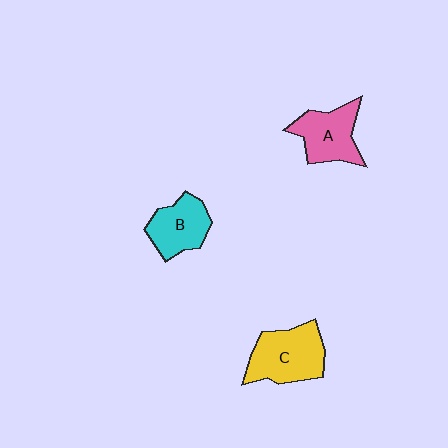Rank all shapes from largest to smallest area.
From largest to smallest: C (yellow), A (pink), B (cyan).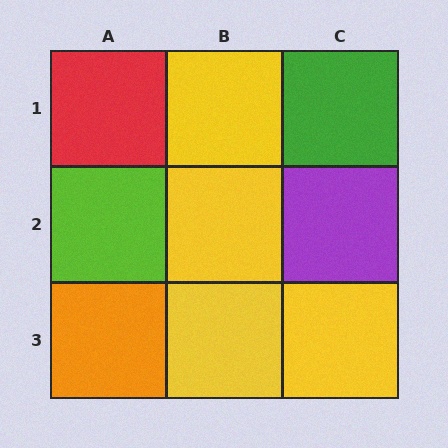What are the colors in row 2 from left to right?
Lime, yellow, purple.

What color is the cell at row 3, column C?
Yellow.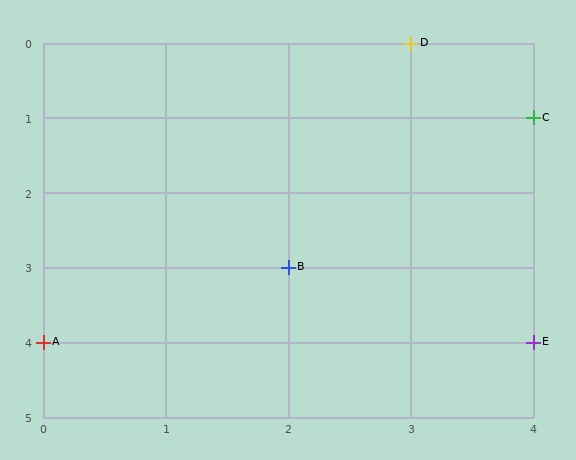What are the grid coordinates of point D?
Point D is at grid coordinates (3, 0).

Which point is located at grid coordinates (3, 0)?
Point D is at (3, 0).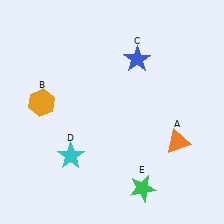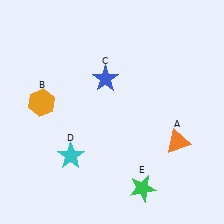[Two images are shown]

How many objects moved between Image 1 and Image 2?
1 object moved between the two images.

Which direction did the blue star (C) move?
The blue star (C) moved left.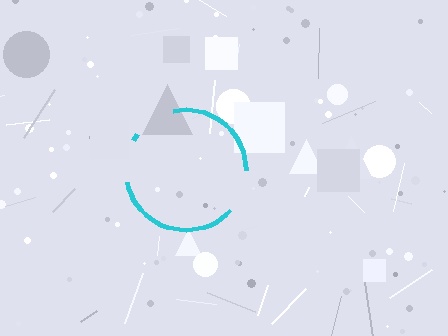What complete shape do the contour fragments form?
The contour fragments form a circle.